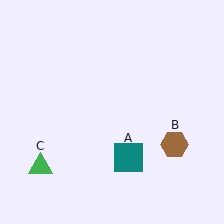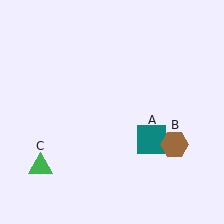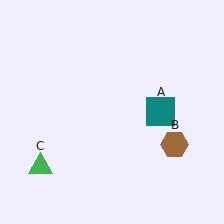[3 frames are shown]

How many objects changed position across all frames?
1 object changed position: teal square (object A).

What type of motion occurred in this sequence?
The teal square (object A) rotated counterclockwise around the center of the scene.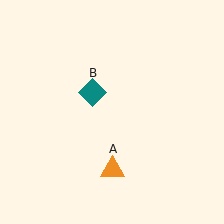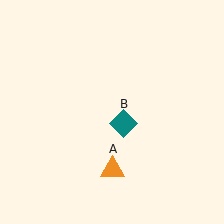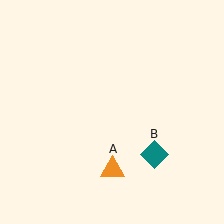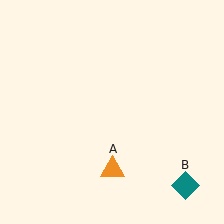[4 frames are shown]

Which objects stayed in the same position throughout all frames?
Orange triangle (object A) remained stationary.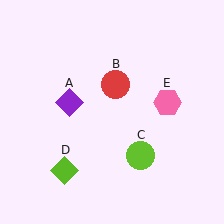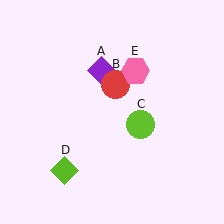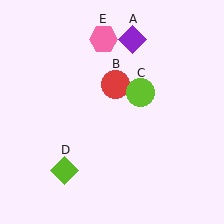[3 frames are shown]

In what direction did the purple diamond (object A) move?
The purple diamond (object A) moved up and to the right.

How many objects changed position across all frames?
3 objects changed position: purple diamond (object A), lime circle (object C), pink hexagon (object E).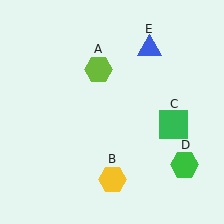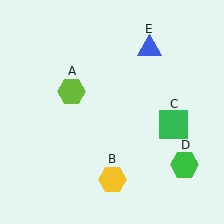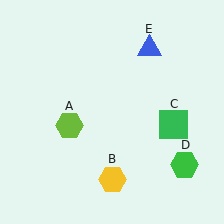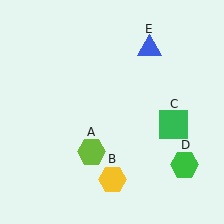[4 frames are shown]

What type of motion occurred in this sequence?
The lime hexagon (object A) rotated counterclockwise around the center of the scene.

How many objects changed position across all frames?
1 object changed position: lime hexagon (object A).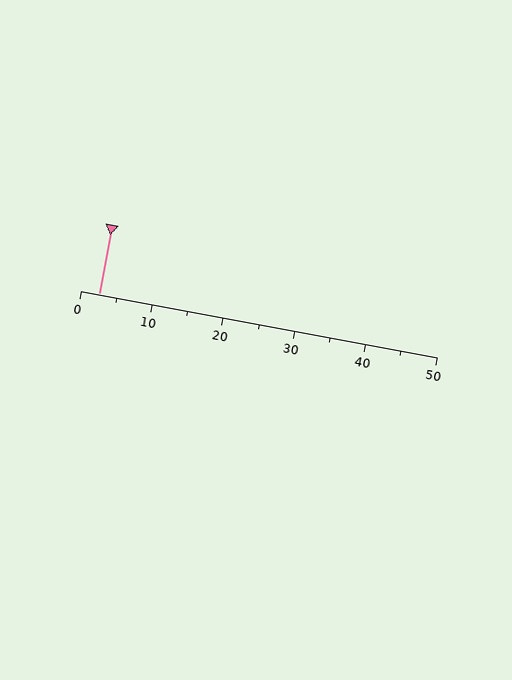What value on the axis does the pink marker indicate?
The marker indicates approximately 2.5.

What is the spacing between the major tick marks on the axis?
The major ticks are spaced 10 apart.